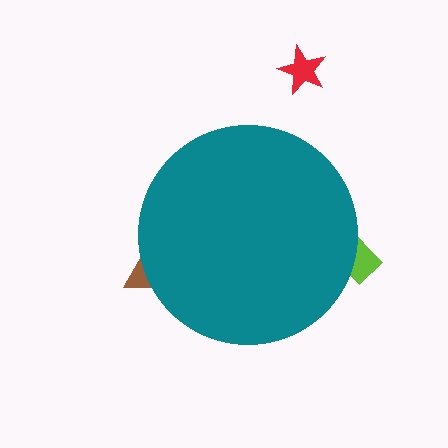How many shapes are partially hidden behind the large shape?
2 shapes are partially hidden.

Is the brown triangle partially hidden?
Yes, the brown triangle is partially hidden behind the teal circle.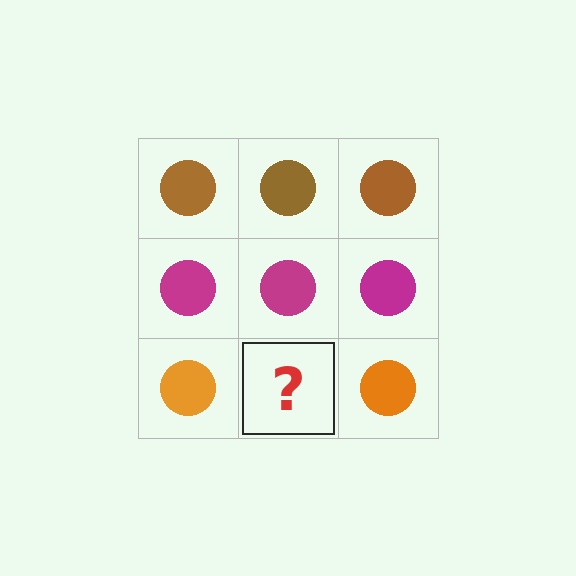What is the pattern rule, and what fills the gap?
The rule is that each row has a consistent color. The gap should be filled with an orange circle.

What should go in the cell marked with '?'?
The missing cell should contain an orange circle.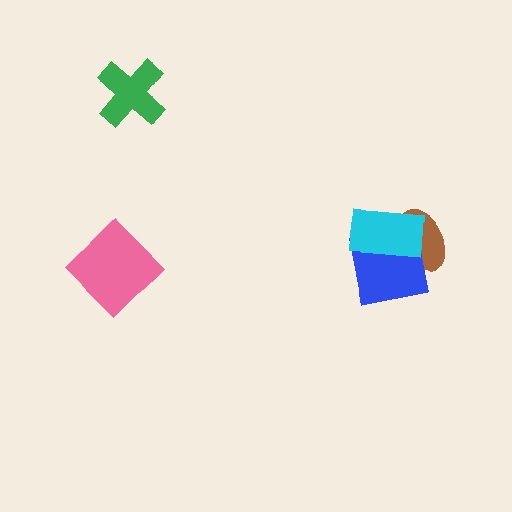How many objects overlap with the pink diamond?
0 objects overlap with the pink diamond.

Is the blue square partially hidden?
Yes, it is partially covered by another shape.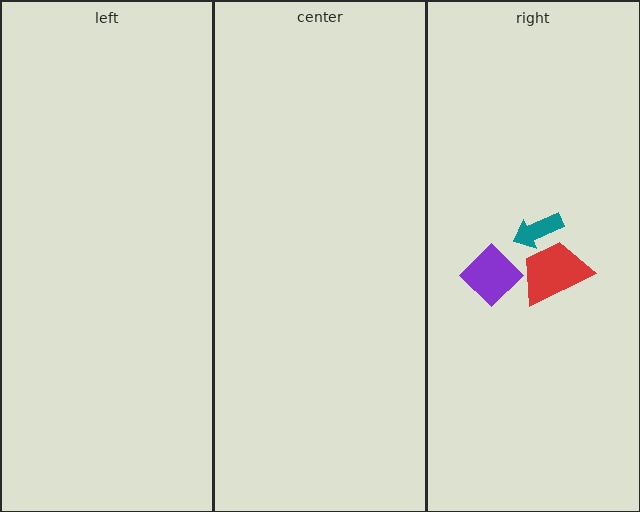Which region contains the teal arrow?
The right region.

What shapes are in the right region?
The teal arrow, the purple diamond, the red trapezoid.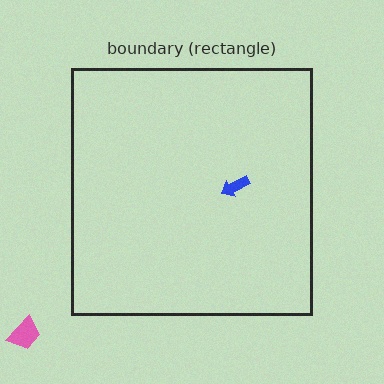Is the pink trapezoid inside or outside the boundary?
Outside.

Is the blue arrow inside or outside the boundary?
Inside.